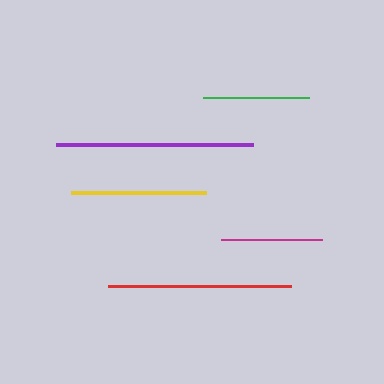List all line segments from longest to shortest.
From longest to shortest: purple, red, yellow, green, magenta.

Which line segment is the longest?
The purple line is the longest at approximately 197 pixels.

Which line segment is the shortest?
The magenta line is the shortest at approximately 101 pixels.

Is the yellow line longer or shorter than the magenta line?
The yellow line is longer than the magenta line.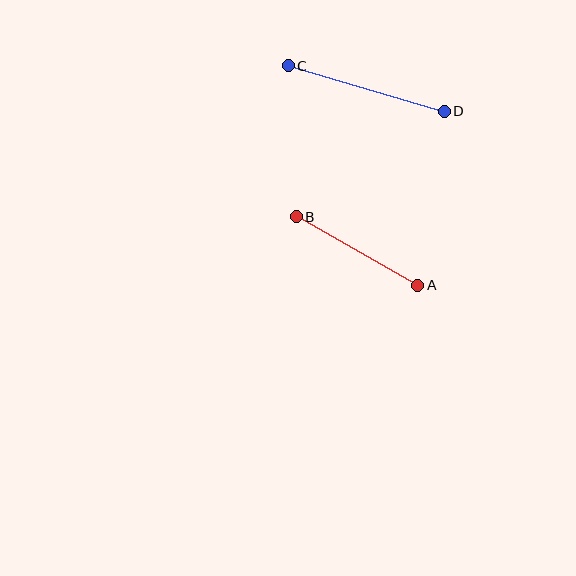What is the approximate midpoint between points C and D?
The midpoint is at approximately (366, 88) pixels.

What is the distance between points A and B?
The distance is approximately 139 pixels.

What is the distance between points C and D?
The distance is approximately 162 pixels.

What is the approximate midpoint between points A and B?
The midpoint is at approximately (357, 251) pixels.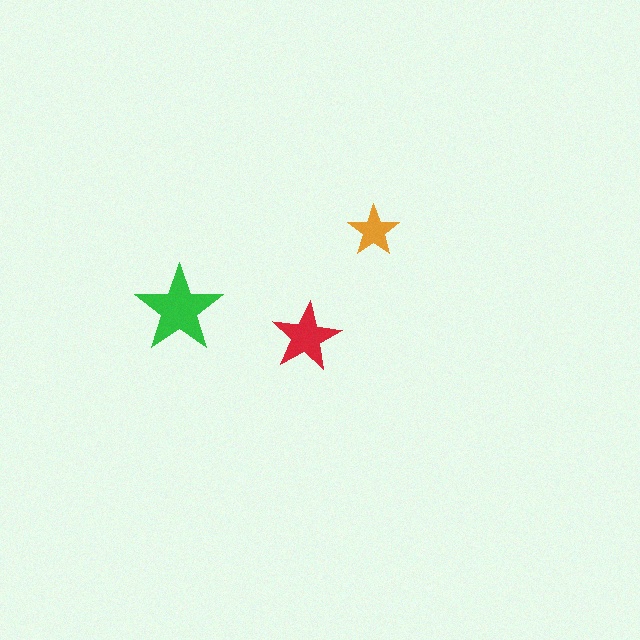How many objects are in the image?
There are 3 objects in the image.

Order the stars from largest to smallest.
the green one, the red one, the orange one.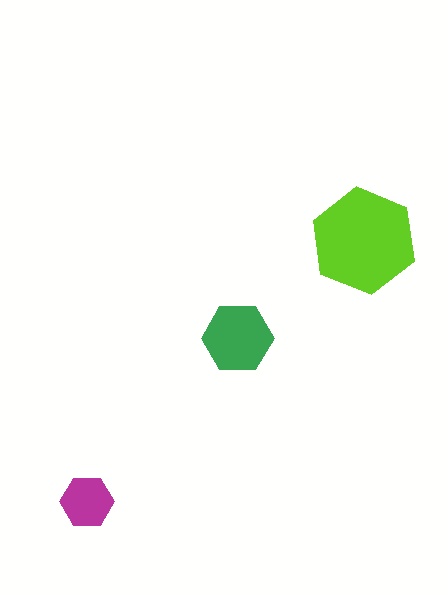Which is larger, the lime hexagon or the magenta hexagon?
The lime one.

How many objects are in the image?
There are 3 objects in the image.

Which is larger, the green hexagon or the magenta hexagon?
The green one.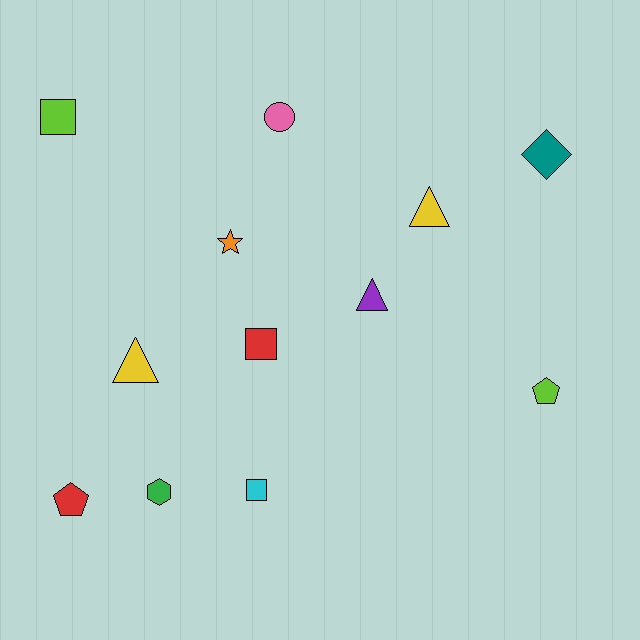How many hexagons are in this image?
There is 1 hexagon.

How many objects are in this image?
There are 12 objects.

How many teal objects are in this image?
There is 1 teal object.